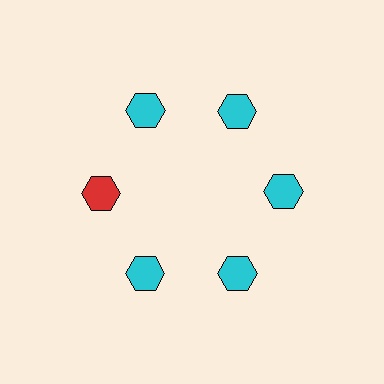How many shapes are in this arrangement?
There are 6 shapes arranged in a ring pattern.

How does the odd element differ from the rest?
It has a different color: red instead of cyan.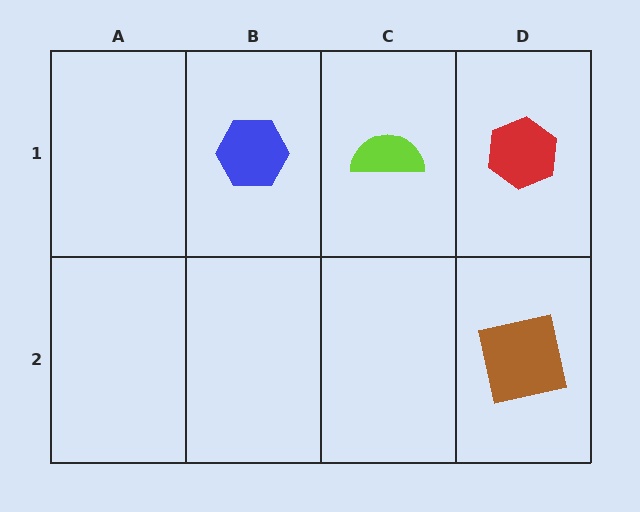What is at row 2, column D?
A brown square.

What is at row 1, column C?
A lime semicircle.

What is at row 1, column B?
A blue hexagon.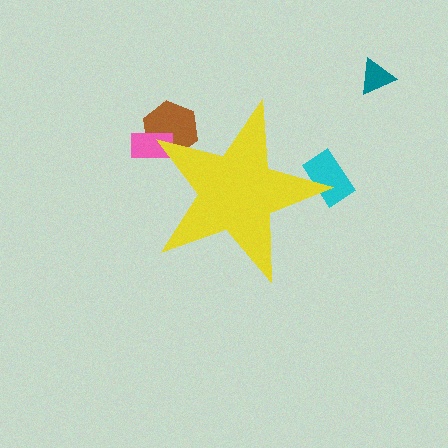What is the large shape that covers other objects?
A yellow star.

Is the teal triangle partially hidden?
No, the teal triangle is fully visible.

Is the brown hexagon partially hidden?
Yes, the brown hexagon is partially hidden behind the yellow star.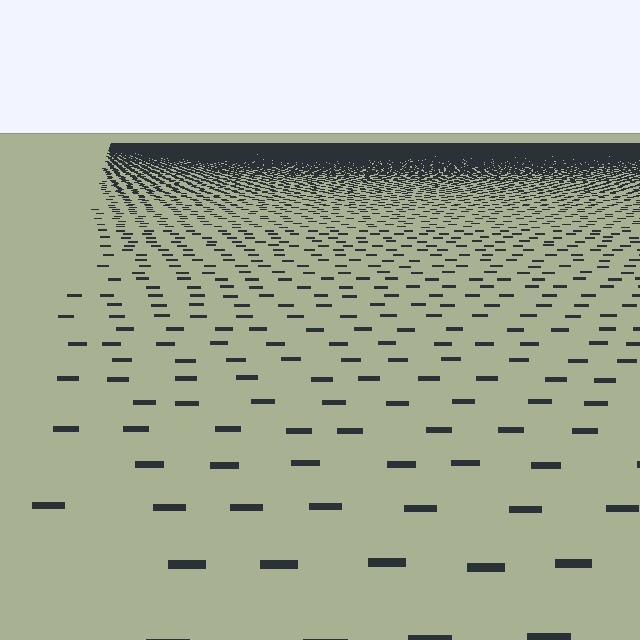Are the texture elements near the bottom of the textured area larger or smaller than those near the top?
Larger. Near the bottom, elements are closer to the viewer and appear at a bigger on-screen size.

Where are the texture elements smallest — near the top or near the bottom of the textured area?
Near the top.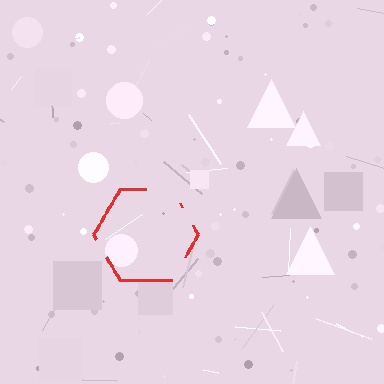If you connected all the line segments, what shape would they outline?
They would outline a hexagon.